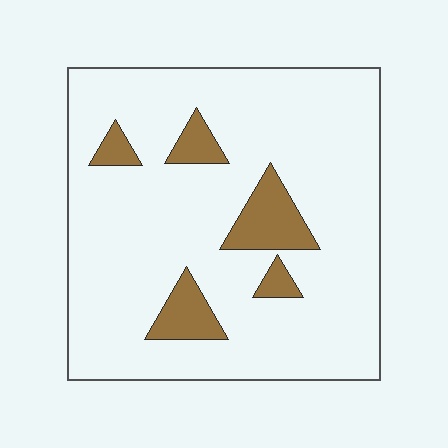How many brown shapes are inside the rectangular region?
5.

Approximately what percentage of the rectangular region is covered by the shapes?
Approximately 10%.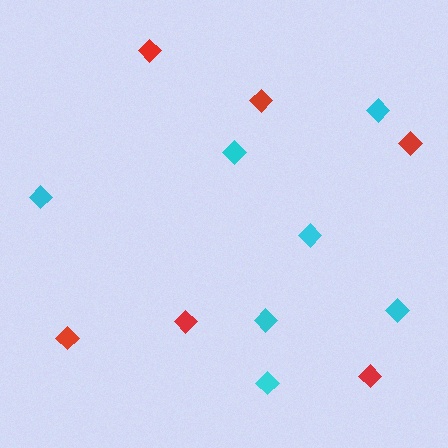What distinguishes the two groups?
There are 2 groups: one group of red diamonds (6) and one group of cyan diamonds (7).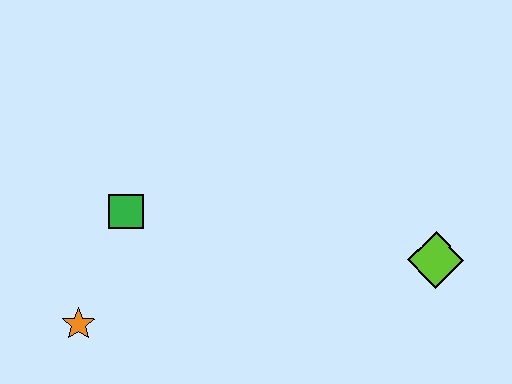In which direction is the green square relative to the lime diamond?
The green square is to the left of the lime diamond.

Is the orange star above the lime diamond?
No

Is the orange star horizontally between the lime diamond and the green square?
No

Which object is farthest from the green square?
The lime diamond is farthest from the green square.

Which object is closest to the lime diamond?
The green square is closest to the lime diamond.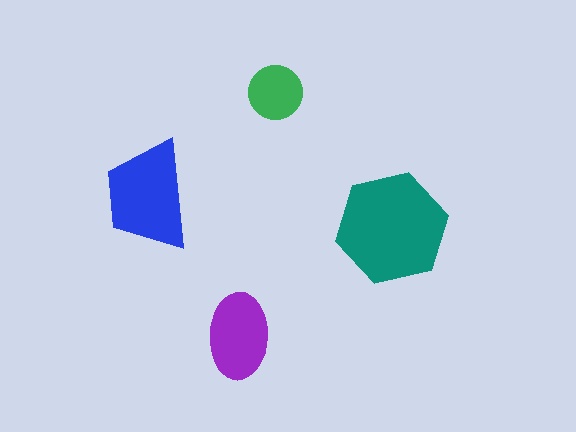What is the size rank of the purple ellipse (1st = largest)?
3rd.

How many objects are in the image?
There are 4 objects in the image.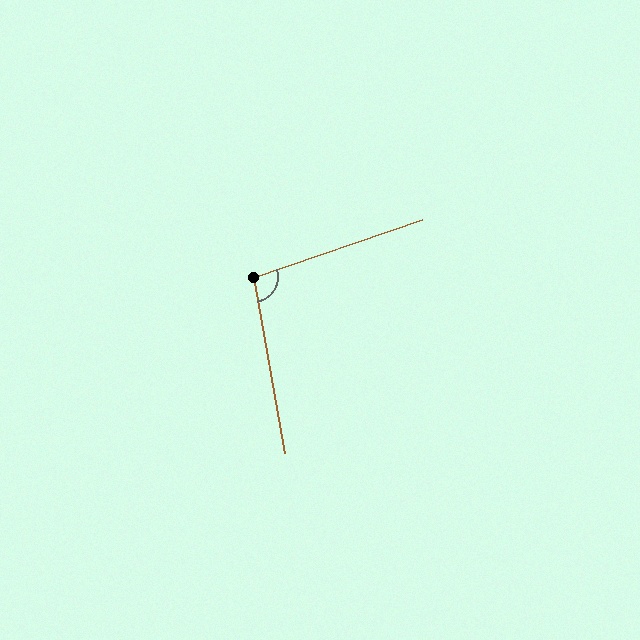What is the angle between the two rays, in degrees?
Approximately 98 degrees.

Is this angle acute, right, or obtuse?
It is obtuse.